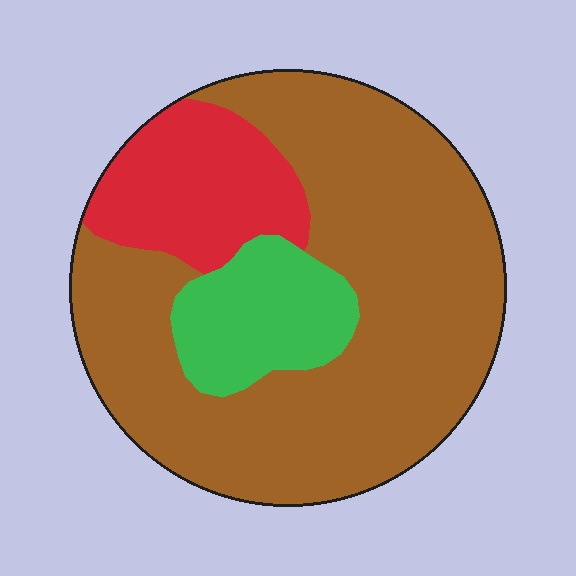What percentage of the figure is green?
Green covers roughly 15% of the figure.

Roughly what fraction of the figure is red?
Red covers roughly 15% of the figure.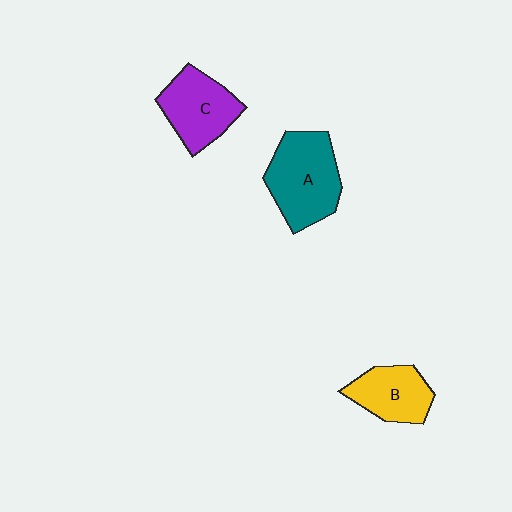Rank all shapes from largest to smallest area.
From largest to smallest: A (teal), C (purple), B (yellow).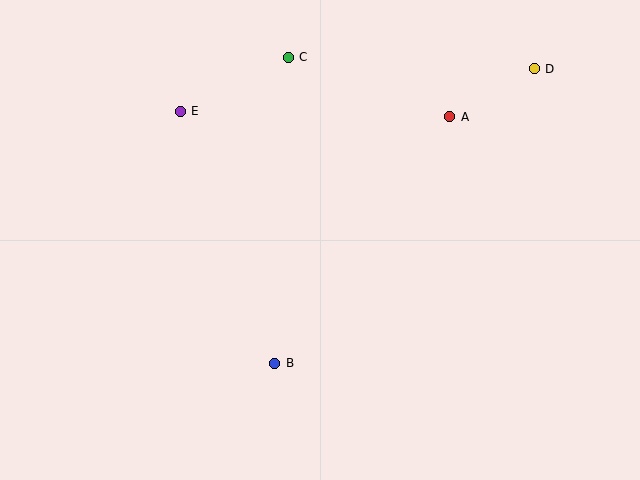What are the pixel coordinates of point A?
Point A is at (450, 117).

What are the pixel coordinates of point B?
Point B is at (275, 363).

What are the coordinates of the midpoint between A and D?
The midpoint between A and D is at (492, 93).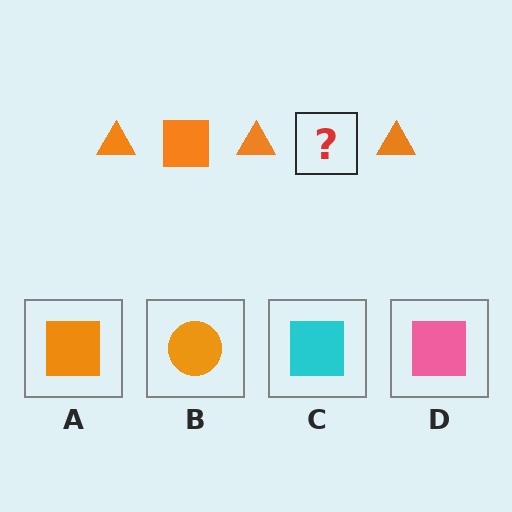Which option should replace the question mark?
Option A.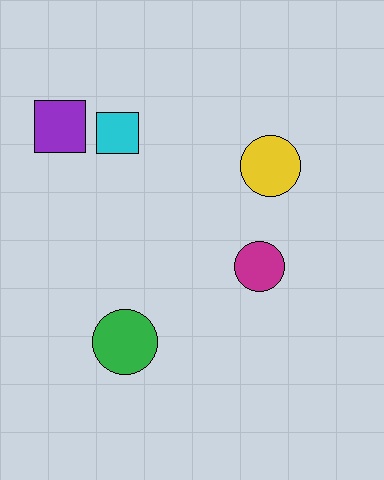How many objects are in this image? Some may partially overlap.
There are 5 objects.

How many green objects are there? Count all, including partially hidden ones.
There is 1 green object.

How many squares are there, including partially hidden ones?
There are 2 squares.